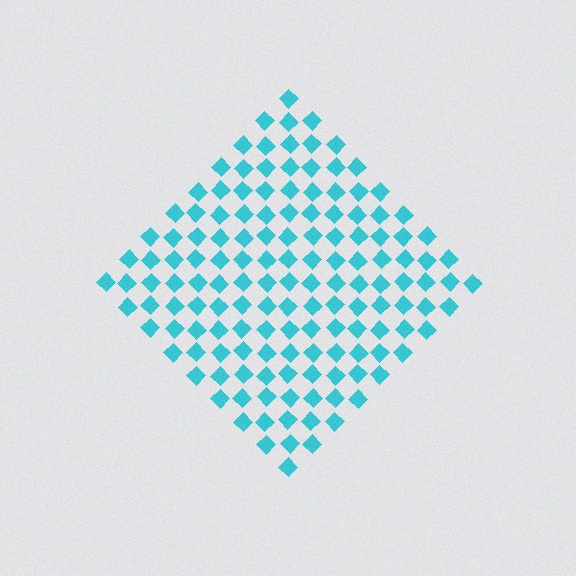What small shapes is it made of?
It is made of small diamonds.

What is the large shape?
The large shape is a diamond.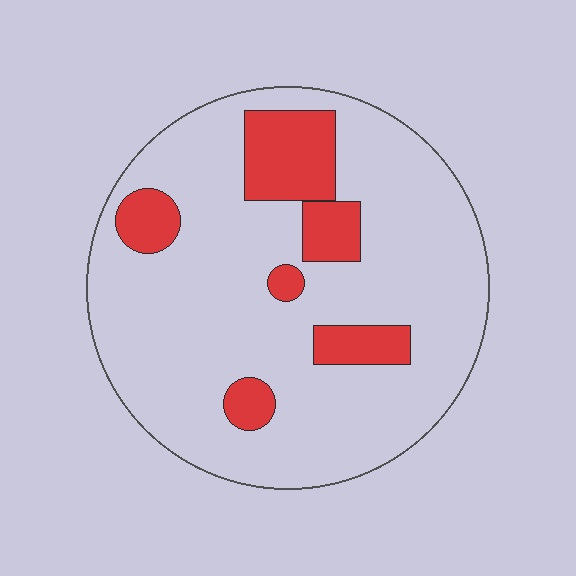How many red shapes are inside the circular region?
6.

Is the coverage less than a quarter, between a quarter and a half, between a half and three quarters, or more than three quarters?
Less than a quarter.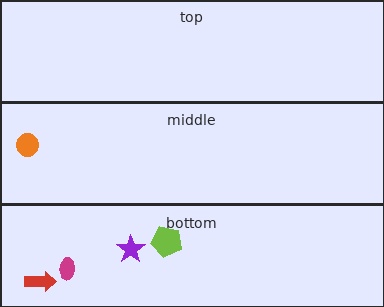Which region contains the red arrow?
The bottom region.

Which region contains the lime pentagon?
The bottom region.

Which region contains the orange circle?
The middle region.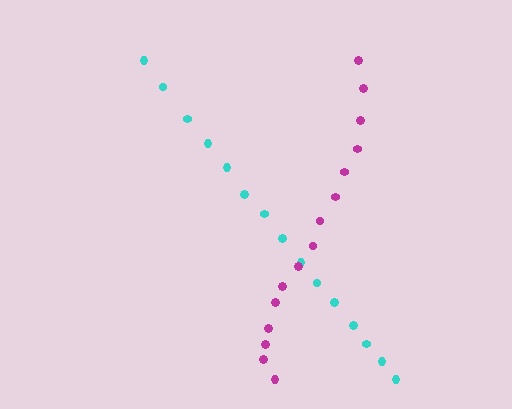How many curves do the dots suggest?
There are 2 distinct paths.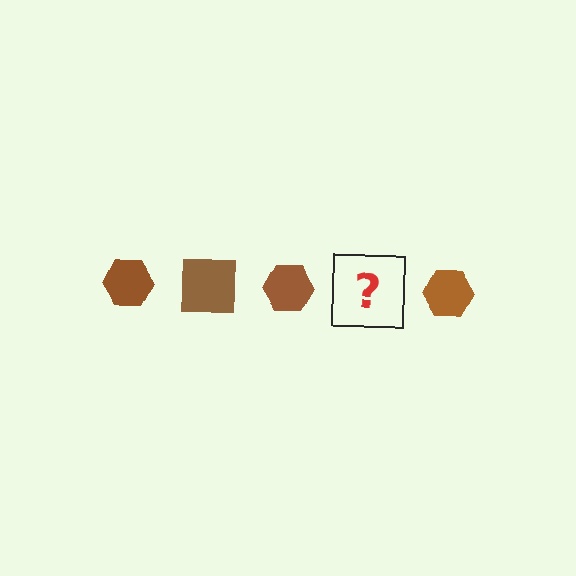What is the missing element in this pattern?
The missing element is a brown square.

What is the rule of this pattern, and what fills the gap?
The rule is that the pattern cycles through hexagon, square shapes in brown. The gap should be filled with a brown square.